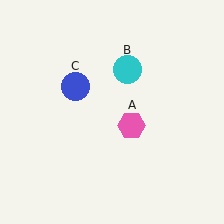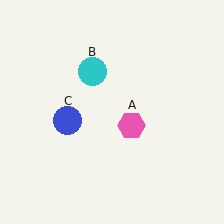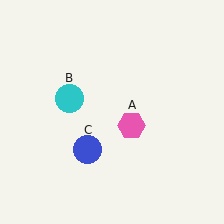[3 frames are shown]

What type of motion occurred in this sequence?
The cyan circle (object B), blue circle (object C) rotated counterclockwise around the center of the scene.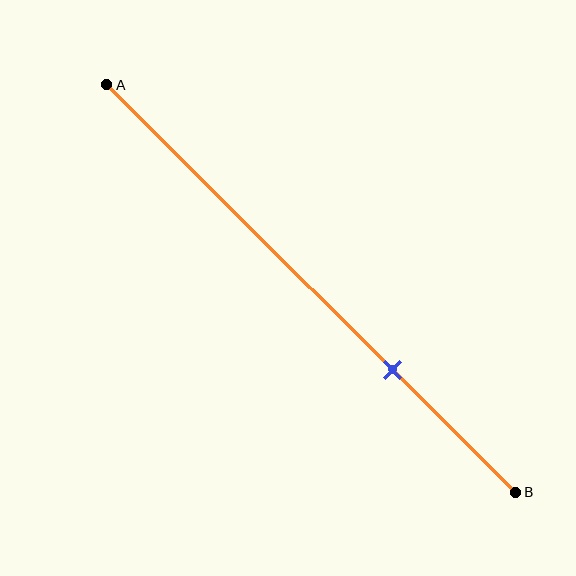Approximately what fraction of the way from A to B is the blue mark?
The blue mark is approximately 70% of the way from A to B.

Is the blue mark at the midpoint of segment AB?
No, the mark is at about 70% from A, not at the 50% midpoint.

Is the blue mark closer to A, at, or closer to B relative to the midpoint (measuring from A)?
The blue mark is closer to point B than the midpoint of segment AB.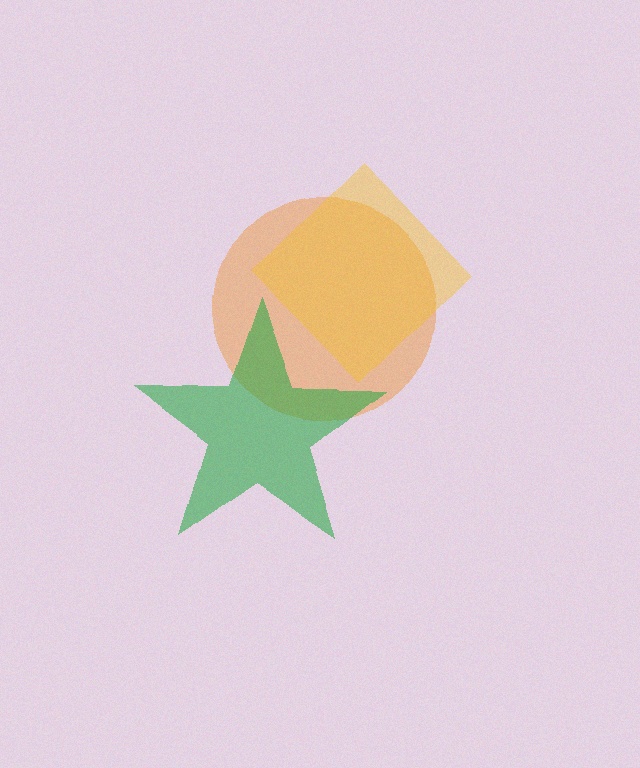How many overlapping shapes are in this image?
There are 3 overlapping shapes in the image.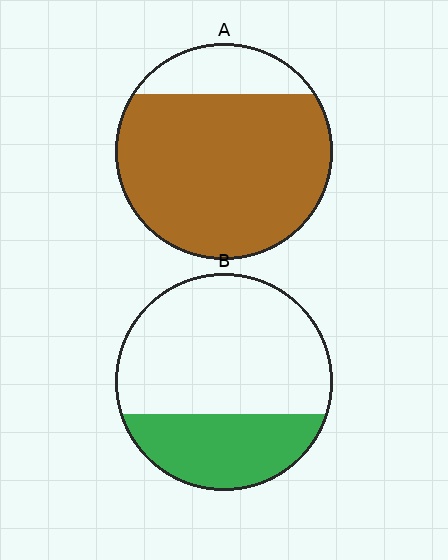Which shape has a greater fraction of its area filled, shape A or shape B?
Shape A.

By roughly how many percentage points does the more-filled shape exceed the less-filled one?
By roughly 50 percentage points (A over B).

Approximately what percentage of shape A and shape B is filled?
A is approximately 80% and B is approximately 30%.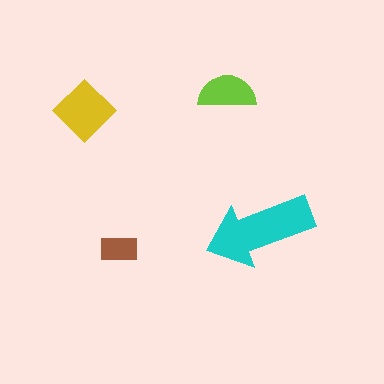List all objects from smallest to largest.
The brown rectangle, the lime semicircle, the yellow diamond, the cyan arrow.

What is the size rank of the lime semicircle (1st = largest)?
3rd.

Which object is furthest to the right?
The cyan arrow is rightmost.